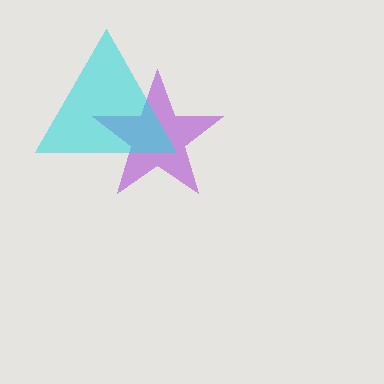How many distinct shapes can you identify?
There are 2 distinct shapes: a purple star, a cyan triangle.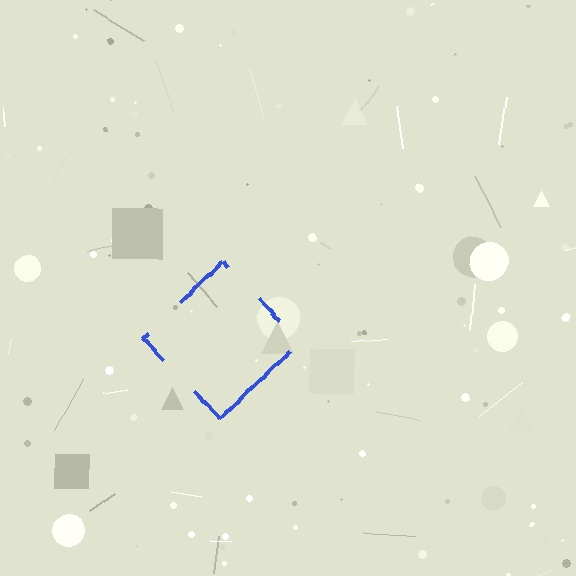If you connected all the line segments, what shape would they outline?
They would outline a diamond.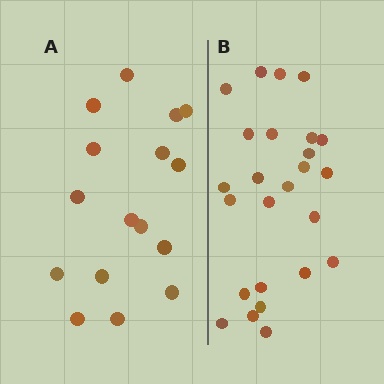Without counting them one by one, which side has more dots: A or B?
Region B (the right region) has more dots.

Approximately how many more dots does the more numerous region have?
Region B has roughly 8 or so more dots than region A.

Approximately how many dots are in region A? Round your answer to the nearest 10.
About 20 dots. (The exact count is 16, which rounds to 20.)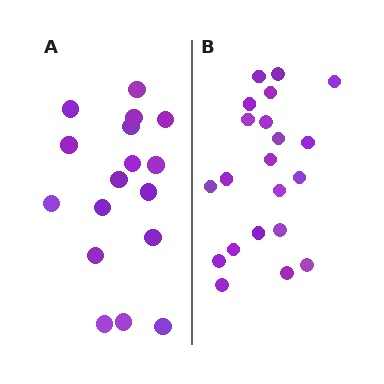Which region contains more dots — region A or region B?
Region B (the right region) has more dots.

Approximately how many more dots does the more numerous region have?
Region B has about 4 more dots than region A.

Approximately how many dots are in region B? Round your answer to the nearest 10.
About 20 dots. (The exact count is 21, which rounds to 20.)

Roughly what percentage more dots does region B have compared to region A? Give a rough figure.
About 25% more.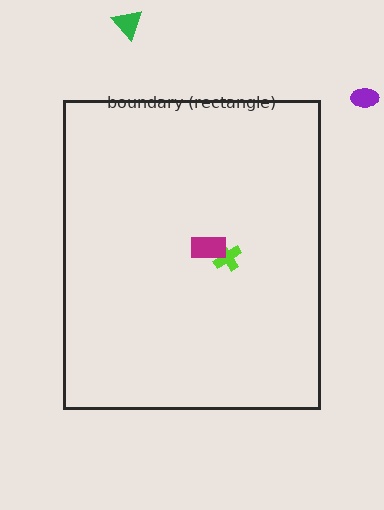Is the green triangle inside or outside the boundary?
Outside.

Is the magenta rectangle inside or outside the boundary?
Inside.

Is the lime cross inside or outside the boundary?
Inside.